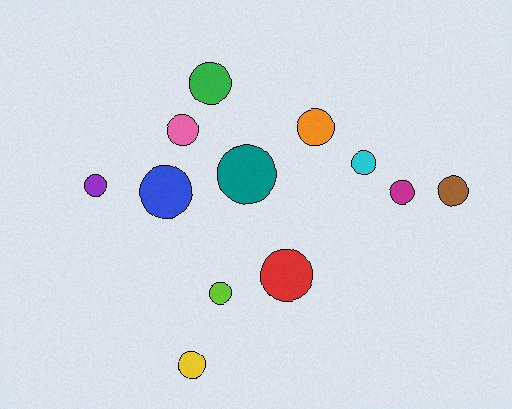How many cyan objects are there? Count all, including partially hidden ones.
There is 1 cyan object.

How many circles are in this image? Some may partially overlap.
There are 12 circles.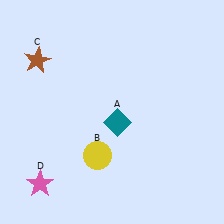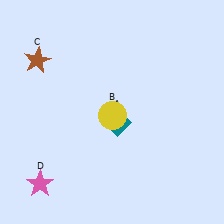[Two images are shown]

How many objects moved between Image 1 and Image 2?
1 object moved between the two images.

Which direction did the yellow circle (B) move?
The yellow circle (B) moved up.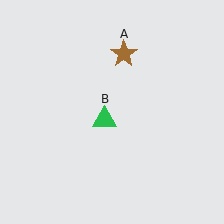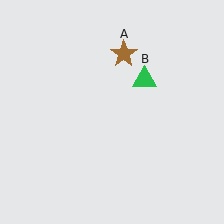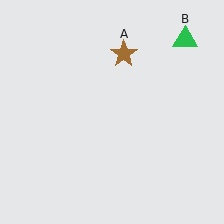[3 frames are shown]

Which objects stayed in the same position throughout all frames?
Brown star (object A) remained stationary.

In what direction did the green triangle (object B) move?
The green triangle (object B) moved up and to the right.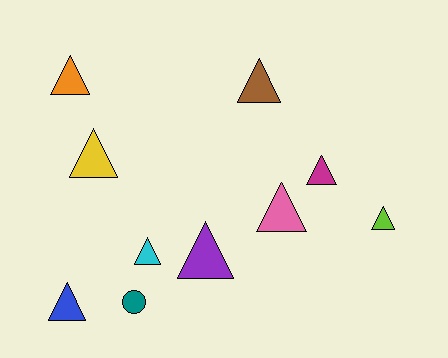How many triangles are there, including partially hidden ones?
There are 9 triangles.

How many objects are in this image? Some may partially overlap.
There are 10 objects.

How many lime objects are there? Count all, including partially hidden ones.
There is 1 lime object.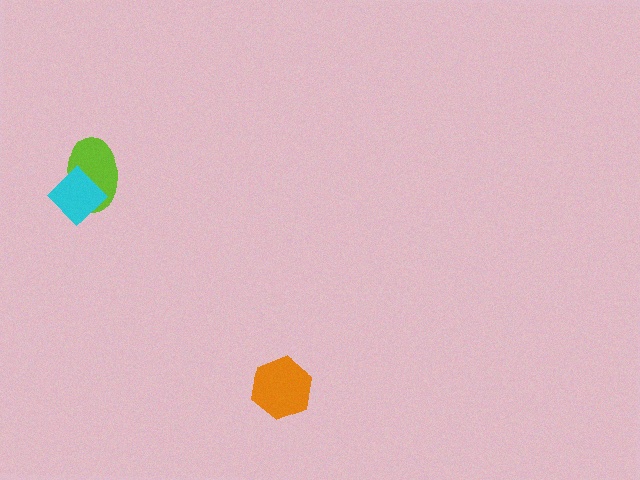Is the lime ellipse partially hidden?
Yes, it is partially covered by another shape.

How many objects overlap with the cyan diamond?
1 object overlaps with the cyan diamond.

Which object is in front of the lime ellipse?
The cyan diamond is in front of the lime ellipse.